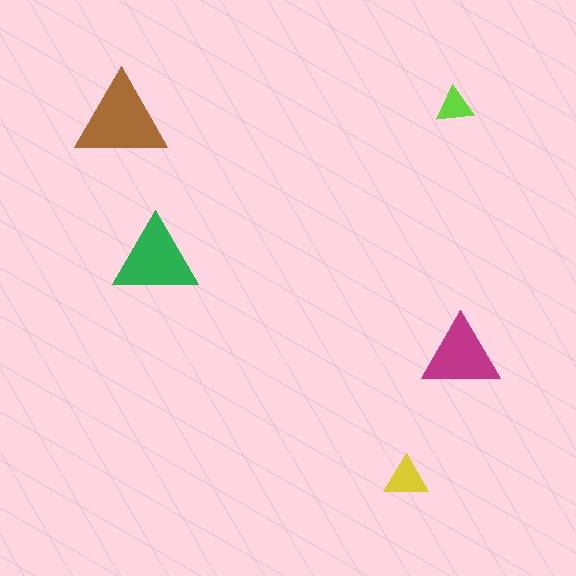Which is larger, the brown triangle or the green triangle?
The brown one.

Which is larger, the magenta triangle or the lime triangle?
The magenta one.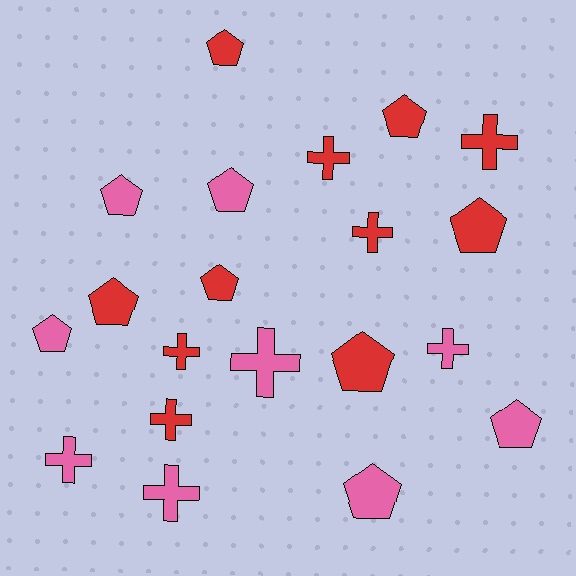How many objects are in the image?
There are 20 objects.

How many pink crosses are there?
There are 4 pink crosses.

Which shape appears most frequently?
Pentagon, with 11 objects.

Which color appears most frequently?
Red, with 11 objects.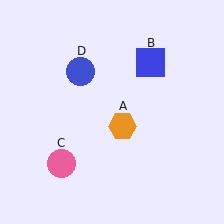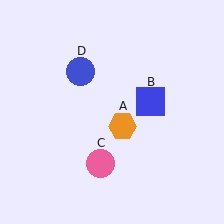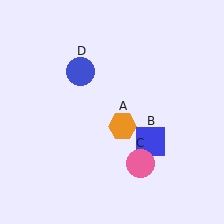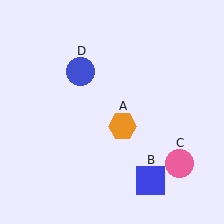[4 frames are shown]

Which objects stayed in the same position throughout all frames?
Orange hexagon (object A) and blue circle (object D) remained stationary.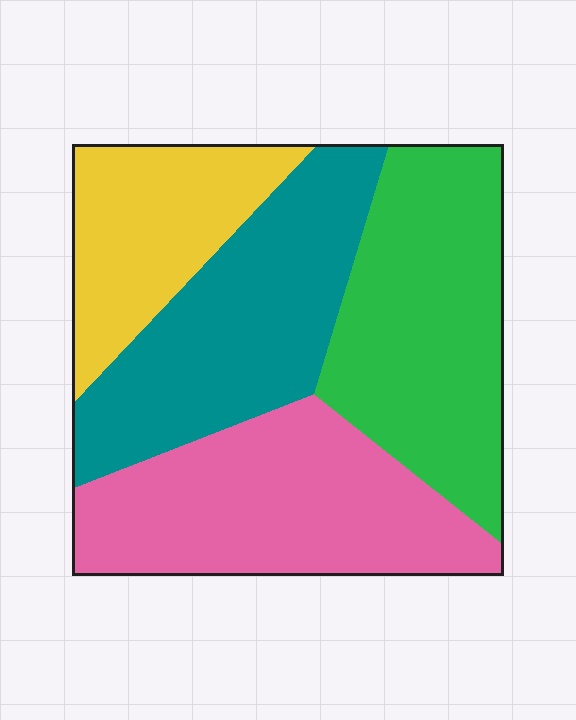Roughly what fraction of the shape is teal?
Teal covers roughly 25% of the shape.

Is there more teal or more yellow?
Teal.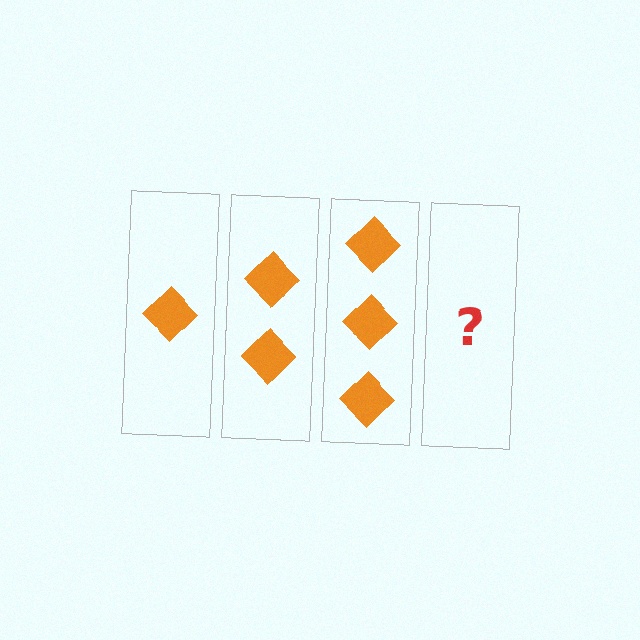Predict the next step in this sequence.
The next step is 4 diamonds.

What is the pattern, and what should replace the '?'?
The pattern is that each step adds one more diamond. The '?' should be 4 diamonds.